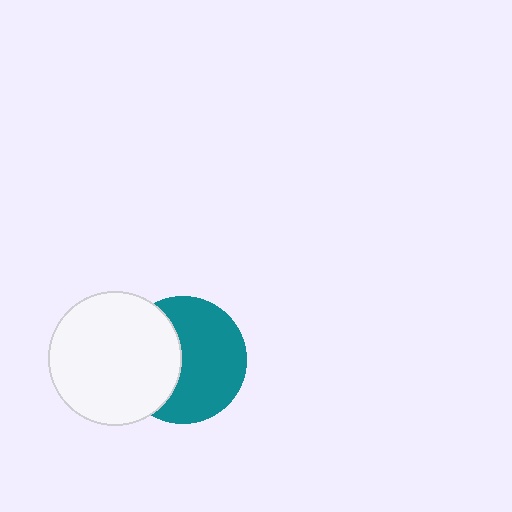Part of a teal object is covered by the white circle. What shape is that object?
It is a circle.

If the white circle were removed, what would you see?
You would see the complete teal circle.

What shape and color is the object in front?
The object in front is a white circle.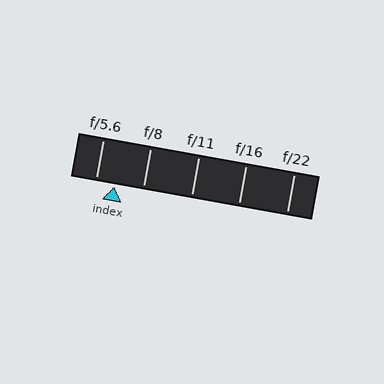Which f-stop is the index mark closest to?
The index mark is closest to f/5.6.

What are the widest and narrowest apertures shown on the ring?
The widest aperture shown is f/5.6 and the narrowest is f/22.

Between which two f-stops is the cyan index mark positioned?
The index mark is between f/5.6 and f/8.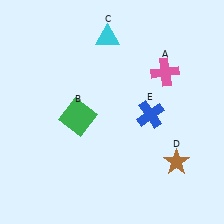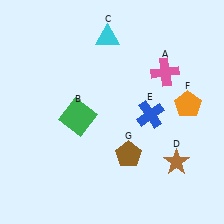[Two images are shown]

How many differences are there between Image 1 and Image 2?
There are 2 differences between the two images.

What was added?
An orange pentagon (F), a brown pentagon (G) were added in Image 2.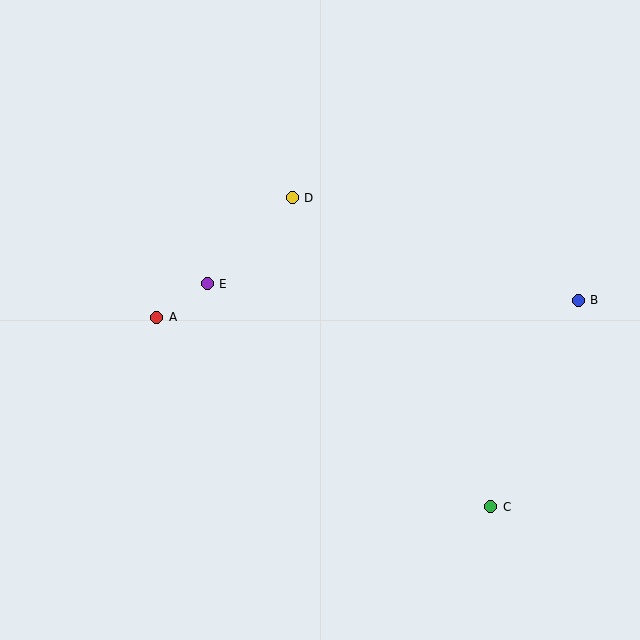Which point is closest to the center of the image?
Point E at (207, 284) is closest to the center.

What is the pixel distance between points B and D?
The distance between B and D is 304 pixels.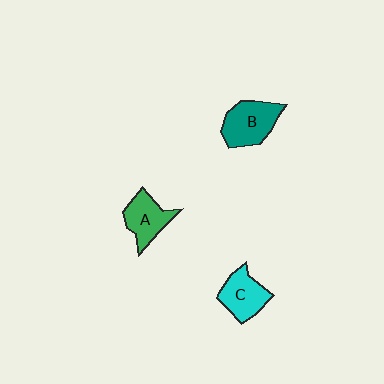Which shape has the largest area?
Shape B (teal).